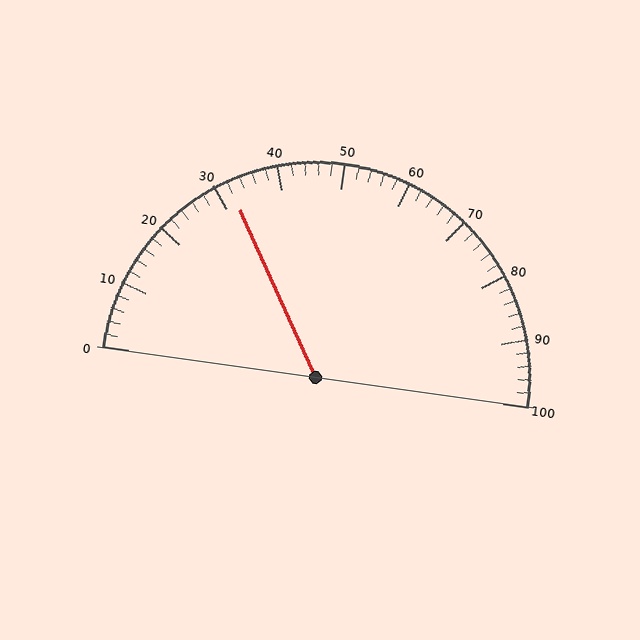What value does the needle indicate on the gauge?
The needle indicates approximately 32.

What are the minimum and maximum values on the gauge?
The gauge ranges from 0 to 100.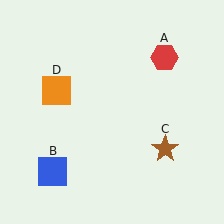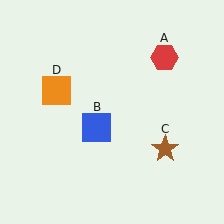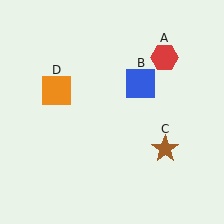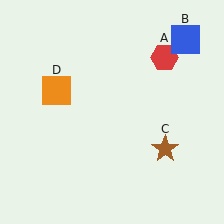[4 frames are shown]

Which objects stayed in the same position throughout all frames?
Red hexagon (object A) and brown star (object C) and orange square (object D) remained stationary.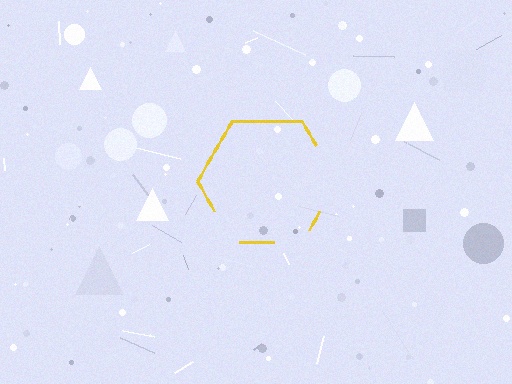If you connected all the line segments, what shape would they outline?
They would outline a hexagon.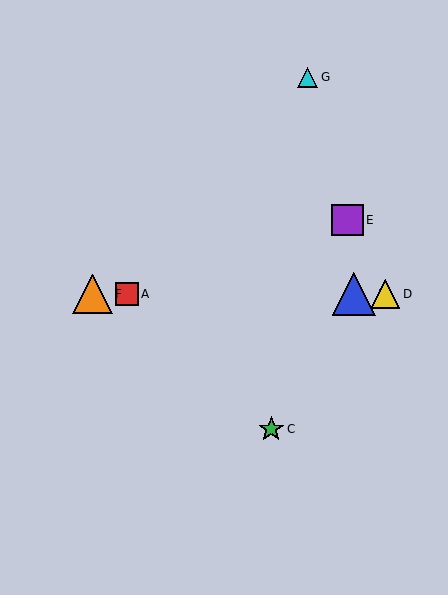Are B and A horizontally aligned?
Yes, both are at y≈294.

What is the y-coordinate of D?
Object D is at y≈294.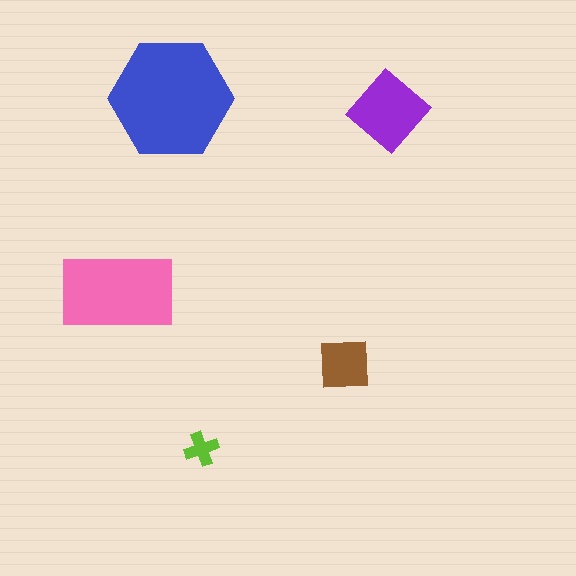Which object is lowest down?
The lime cross is bottommost.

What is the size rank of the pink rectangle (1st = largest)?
2nd.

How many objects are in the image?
There are 5 objects in the image.